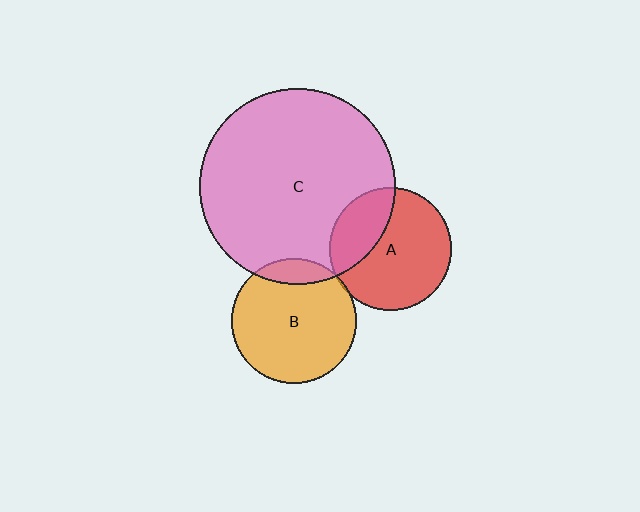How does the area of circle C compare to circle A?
Approximately 2.6 times.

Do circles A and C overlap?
Yes.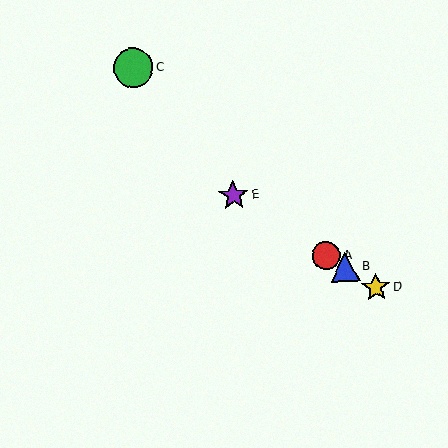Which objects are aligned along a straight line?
Objects A, B, D, E are aligned along a straight line.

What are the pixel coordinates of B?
Object B is at (345, 267).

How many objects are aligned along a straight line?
4 objects (A, B, D, E) are aligned along a straight line.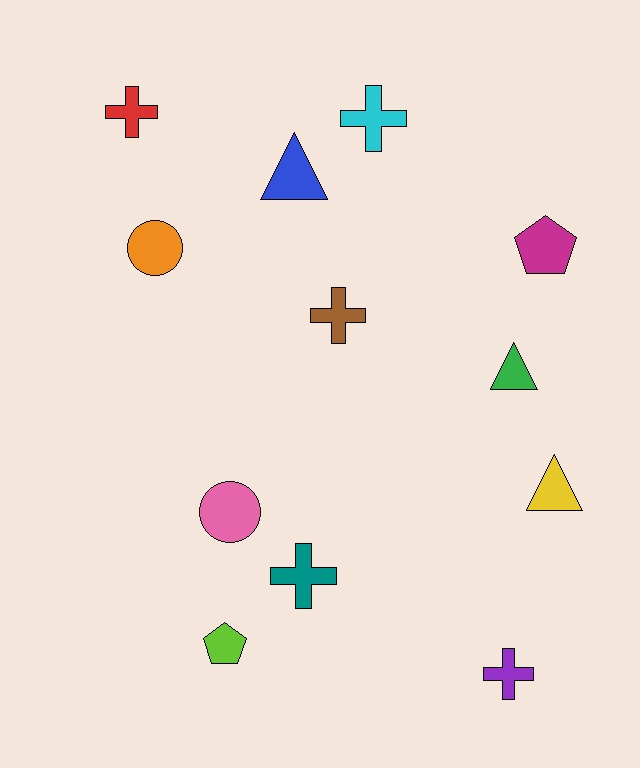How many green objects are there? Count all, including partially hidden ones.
There is 1 green object.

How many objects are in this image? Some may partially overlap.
There are 12 objects.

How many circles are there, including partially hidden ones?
There are 2 circles.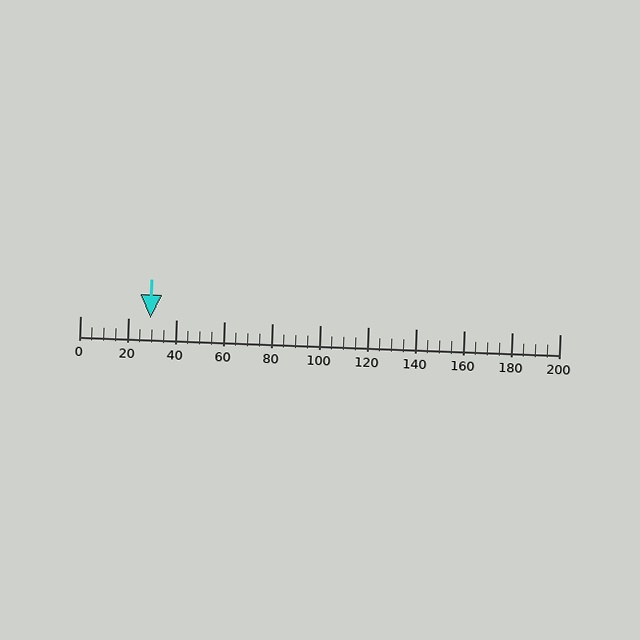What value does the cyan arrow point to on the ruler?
The cyan arrow points to approximately 29.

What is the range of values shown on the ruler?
The ruler shows values from 0 to 200.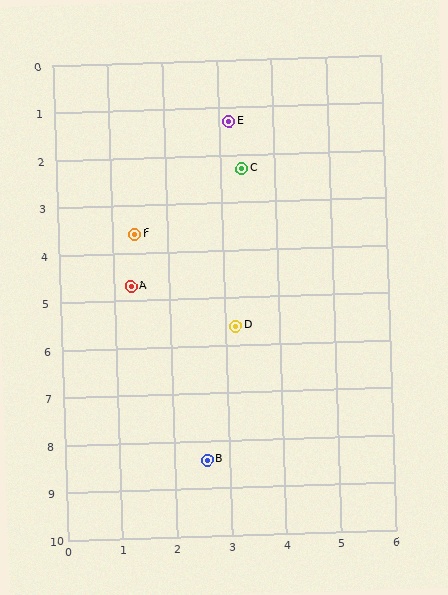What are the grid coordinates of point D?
Point D is at approximately (3.2, 5.6).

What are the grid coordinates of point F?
Point F is at approximately (1.4, 3.6).